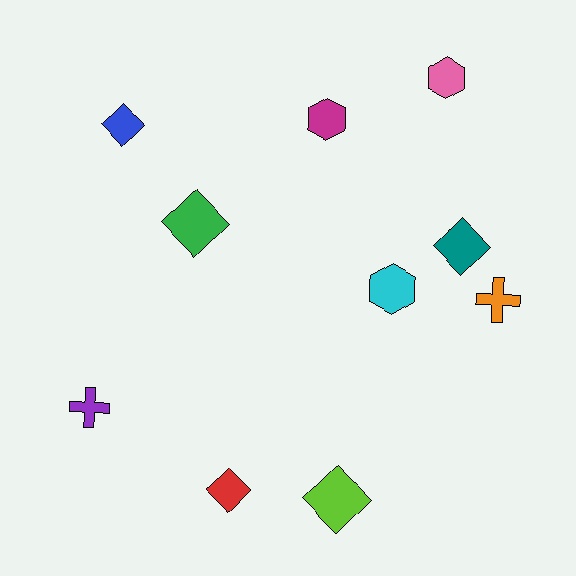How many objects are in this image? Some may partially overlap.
There are 10 objects.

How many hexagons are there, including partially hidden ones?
There are 3 hexagons.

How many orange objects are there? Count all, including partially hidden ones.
There is 1 orange object.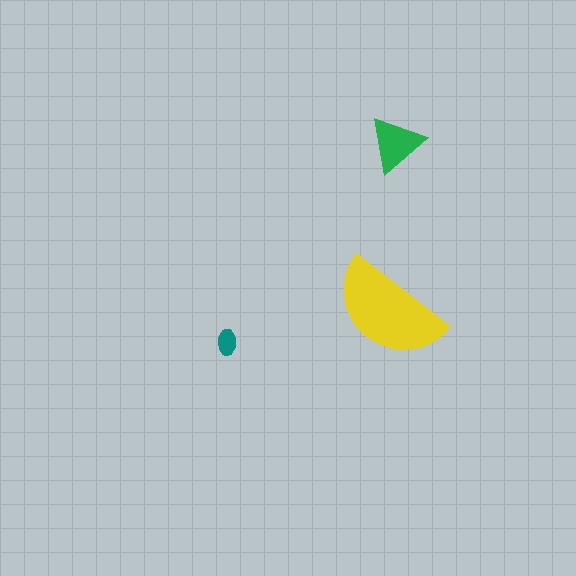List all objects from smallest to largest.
The teal ellipse, the green triangle, the yellow semicircle.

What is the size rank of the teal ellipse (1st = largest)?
3rd.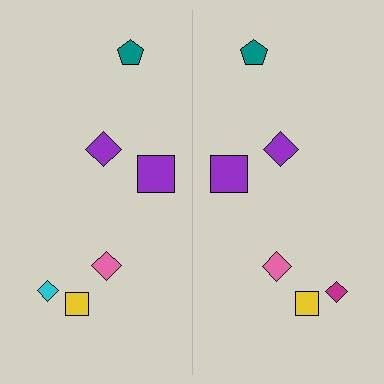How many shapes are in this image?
There are 12 shapes in this image.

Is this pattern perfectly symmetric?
No, the pattern is not perfectly symmetric. The magenta diamond on the right side breaks the symmetry — its mirror counterpart is cyan.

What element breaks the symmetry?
The magenta diamond on the right side breaks the symmetry — its mirror counterpart is cyan.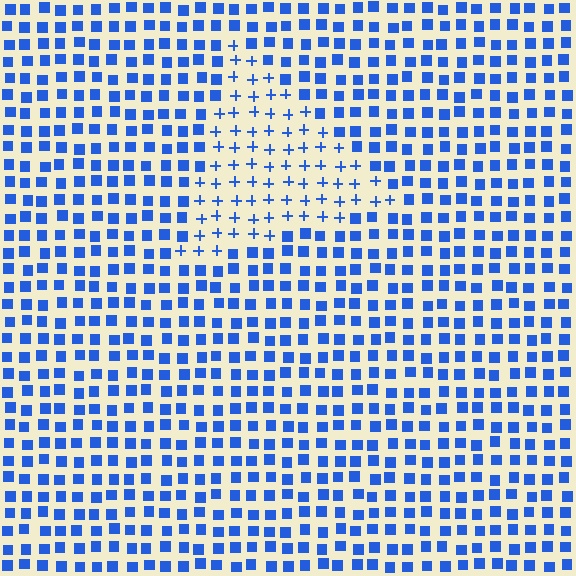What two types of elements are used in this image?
The image uses plus signs inside the triangle region and squares outside it.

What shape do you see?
I see a triangle.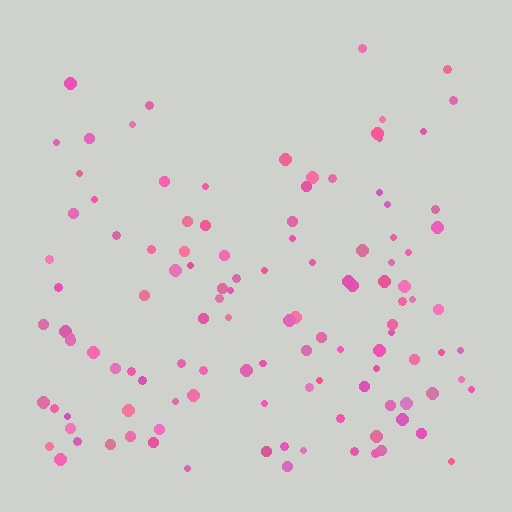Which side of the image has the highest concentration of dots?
The bottom.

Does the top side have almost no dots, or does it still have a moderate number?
Still a moderate number, just noticeably fewer than the bottom.